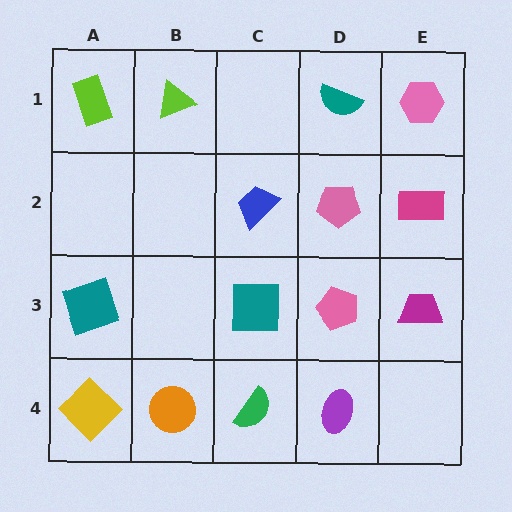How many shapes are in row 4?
4 shapes.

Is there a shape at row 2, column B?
No, that cell is empty.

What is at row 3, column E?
A magenta trapezoid.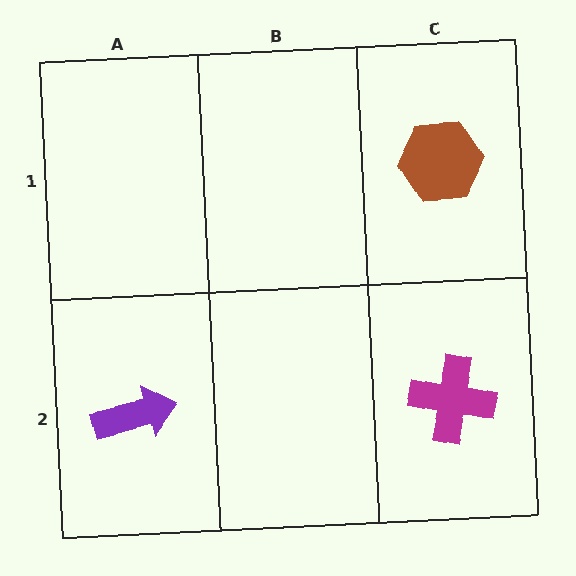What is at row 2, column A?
A purple arrow.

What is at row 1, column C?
A brown hexagon.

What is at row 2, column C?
A magenta cross.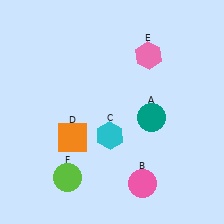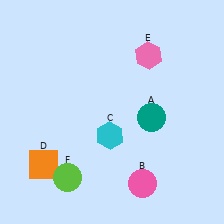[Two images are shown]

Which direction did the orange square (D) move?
The orange square (D) moved left.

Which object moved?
The orange square (D) moved left.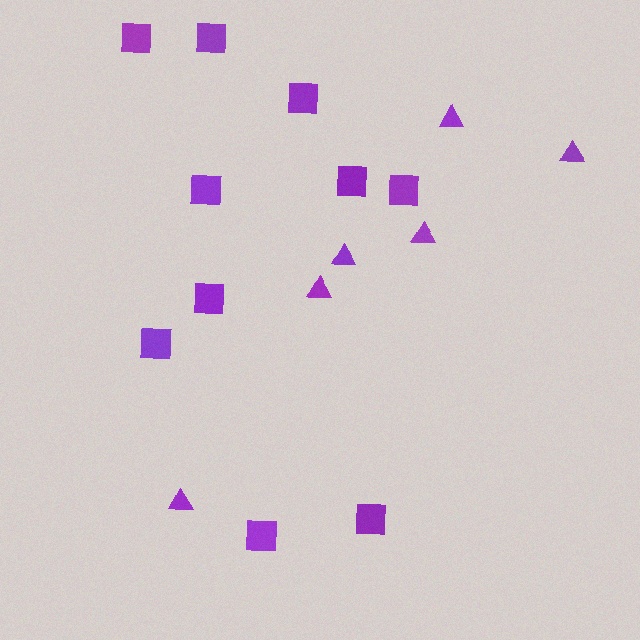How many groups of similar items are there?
There are 2 groups: one group of triangles (6) and one group of squares (10).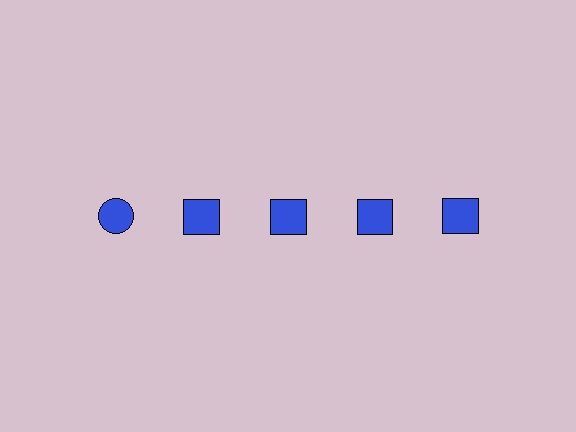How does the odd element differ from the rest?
It has a different shape: circle instead of square.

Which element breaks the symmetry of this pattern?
The blue circle in the top row, leftmost column breaks the symmetry. All other shapes are blue squares.